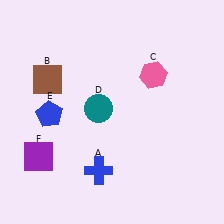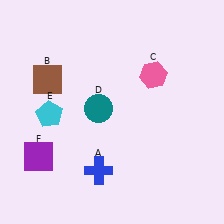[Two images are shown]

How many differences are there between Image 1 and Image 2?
There is 1 difference between the two images.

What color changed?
The pentagon (E) changed from blue in Image 1 to cyan in Image 2.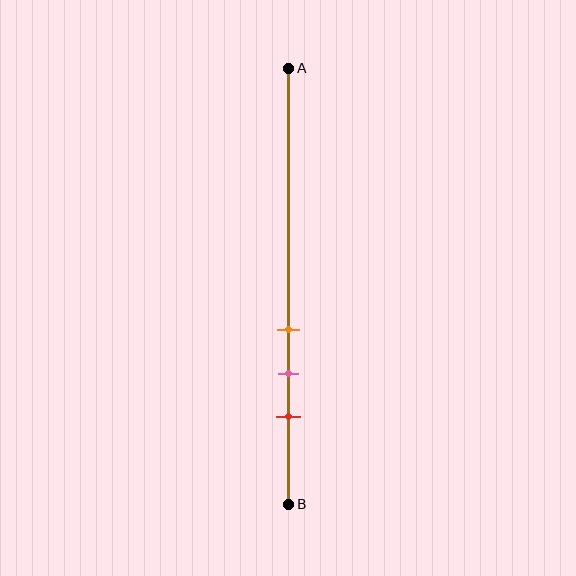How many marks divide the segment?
There are 3 marks dividing the segment.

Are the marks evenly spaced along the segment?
Yes, the marks are approximately evenly spaced.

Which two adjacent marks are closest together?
The orange and pink marks are the closest adjacent pair.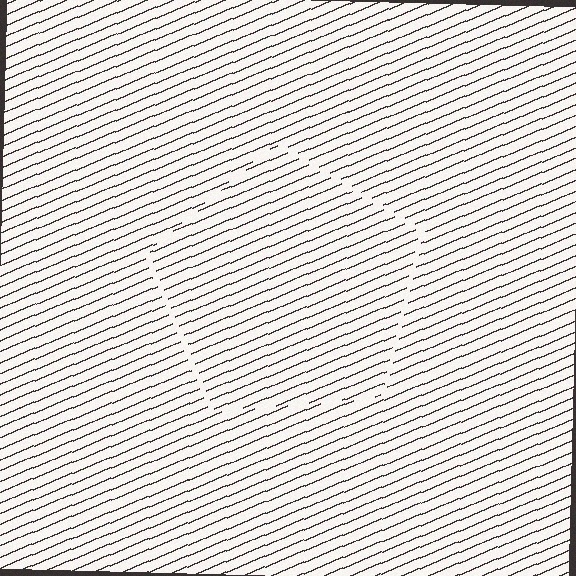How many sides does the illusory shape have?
5 sides — the line-ends trace a pentagon.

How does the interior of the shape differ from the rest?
The interior of the shape contains the same grating, shifted by half a period — the contour is defined by the phase discontinuity where line-ends from the inner and outer gratings abut.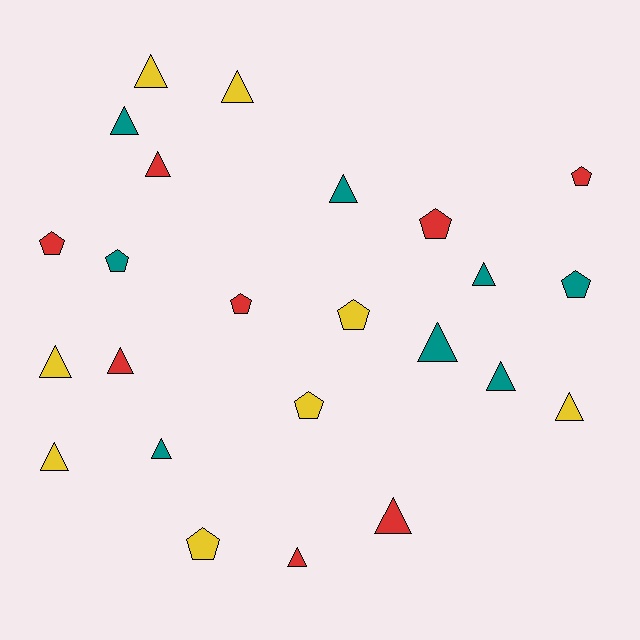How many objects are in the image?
There are 24 objects.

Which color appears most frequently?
Yellow, with 8 objects.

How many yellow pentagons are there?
There are 3 yellow pentagons.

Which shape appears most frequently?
Triangle, with 15 objects.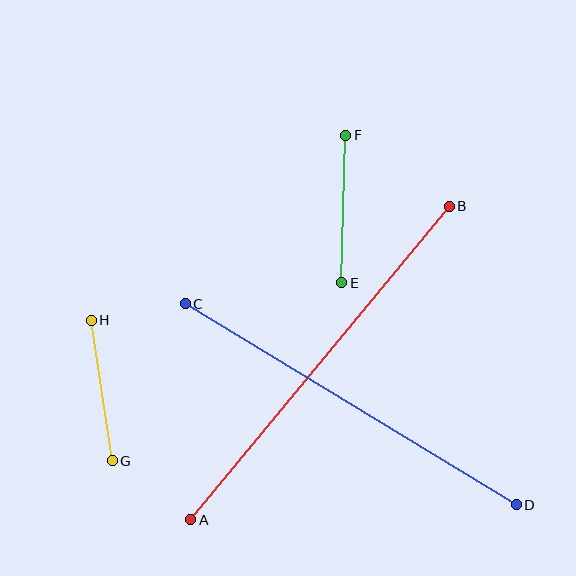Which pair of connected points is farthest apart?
Points A and B are farthest apart.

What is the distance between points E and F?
The distance is approximately 147 pixels.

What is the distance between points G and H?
The distance is approximately 142 pixels.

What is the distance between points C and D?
The distance is approximately 387 pixels.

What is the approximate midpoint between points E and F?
The midpoint is at approximately (344, 209) pixels.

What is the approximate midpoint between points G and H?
The midpoint is at approximately (102, 390) pixels.